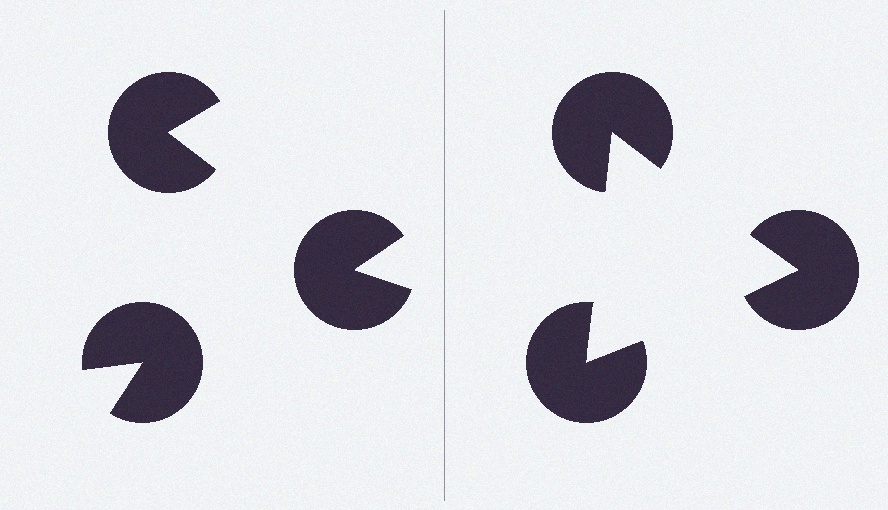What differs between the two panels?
The pac-man discs are positioned identically on both sides; only the wedge orientations differ. On the right they align to a triangle; on the left they are misaligned.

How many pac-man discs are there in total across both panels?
6 — 3 on each side.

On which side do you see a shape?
An illusory triangle appears on the right side. On the left side the wedge cuts are rotated, so no coherent shape forms.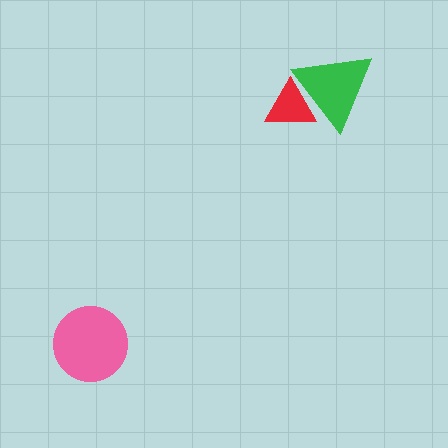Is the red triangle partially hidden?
Yes, it is partially covered by another shape.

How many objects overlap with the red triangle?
1 object overlaps with the red triangle.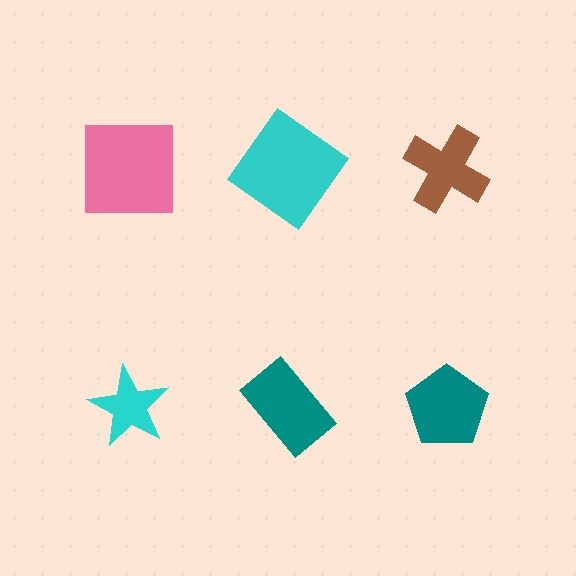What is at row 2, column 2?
A teal rectangle.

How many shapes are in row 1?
3 shapes.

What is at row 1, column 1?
A pink square.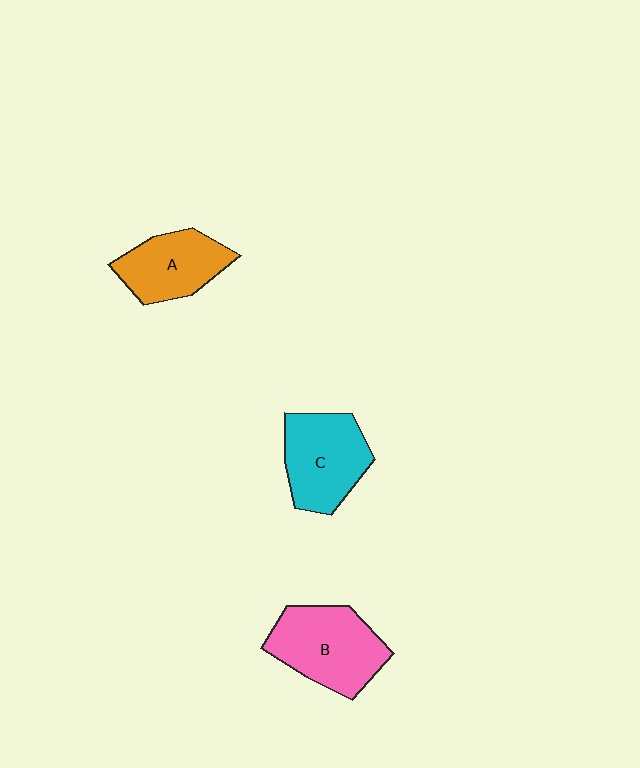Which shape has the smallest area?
Shape A (orange).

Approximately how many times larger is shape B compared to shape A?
Approximately 1.3 times.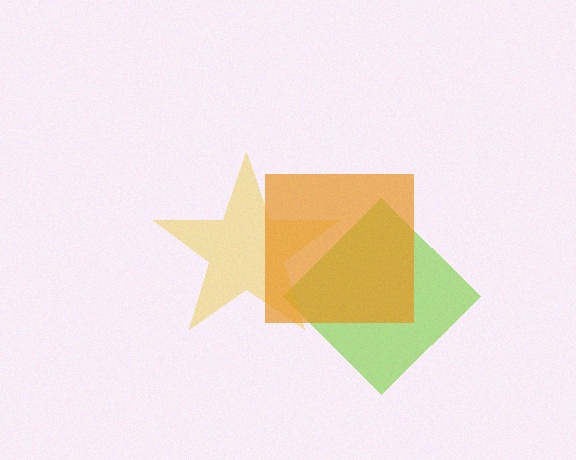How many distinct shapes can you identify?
There are 3 distinct shapes: a lime diamond, a yellow star, an orange square.